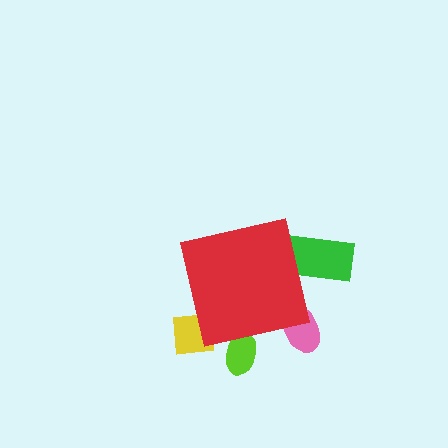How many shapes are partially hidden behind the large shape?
4 shapes are partially hidden.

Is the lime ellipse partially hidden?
Yes, the lime ellipse is partially hidden behind the red square.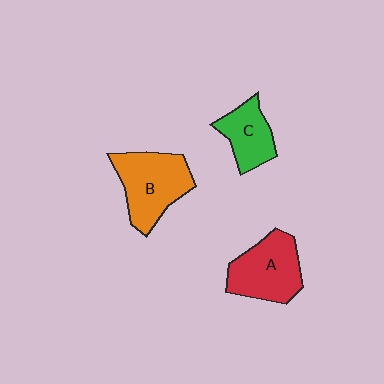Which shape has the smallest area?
Shape C (green).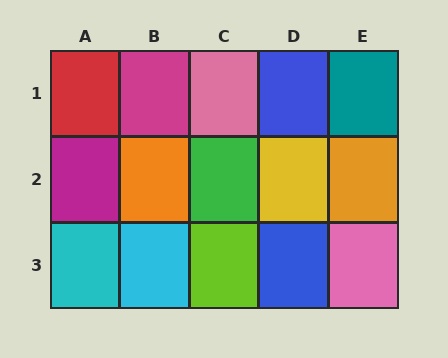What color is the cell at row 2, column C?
Green.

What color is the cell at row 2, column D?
Yellow.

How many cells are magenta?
2 cells are magenta.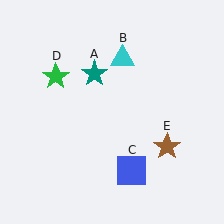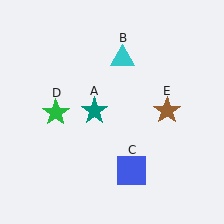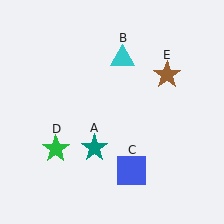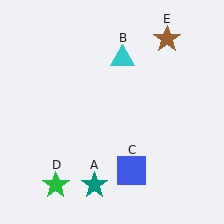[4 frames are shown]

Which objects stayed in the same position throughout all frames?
Cyan triangle (object B) and blue square (object C) remained stationary.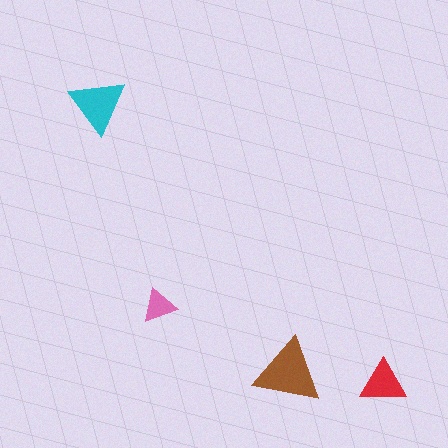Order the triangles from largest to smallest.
the brown one, the cyan one, the red one, the pink one.